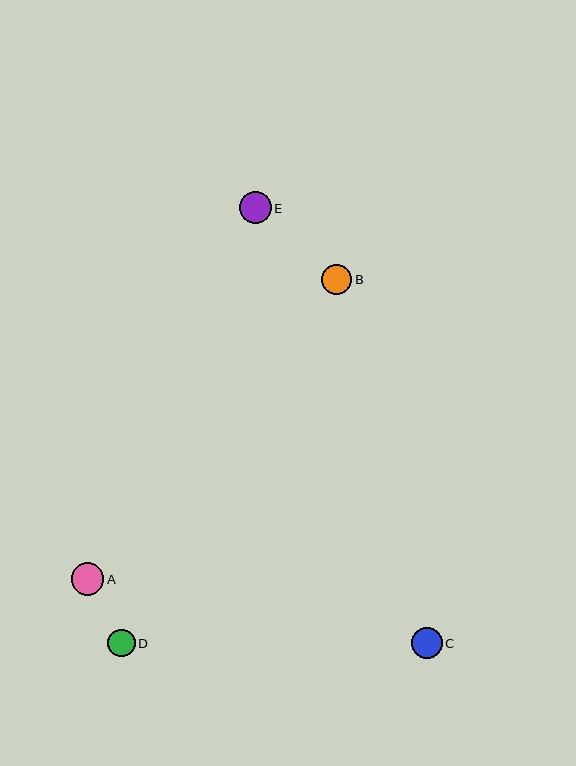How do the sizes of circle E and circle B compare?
Circle E and circle B are approximately the same size.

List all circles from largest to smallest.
From largest to smallest: A, E, C, B, D.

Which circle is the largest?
Circle A is the largest with a size of approximately 32 pixels.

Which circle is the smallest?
Circle D is the smallest with a size of approximately 28 pixels.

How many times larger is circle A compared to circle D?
Circle A is approximately 1.2 times the size of circle D.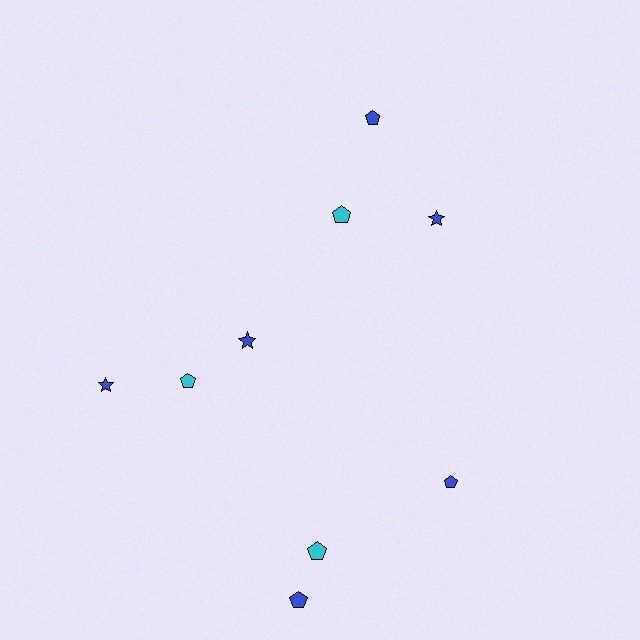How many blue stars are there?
There are 3 blue stars.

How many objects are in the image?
There are 9 objects.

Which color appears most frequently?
Blue, with 6 objects.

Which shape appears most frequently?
Pentagon, with 6 objects.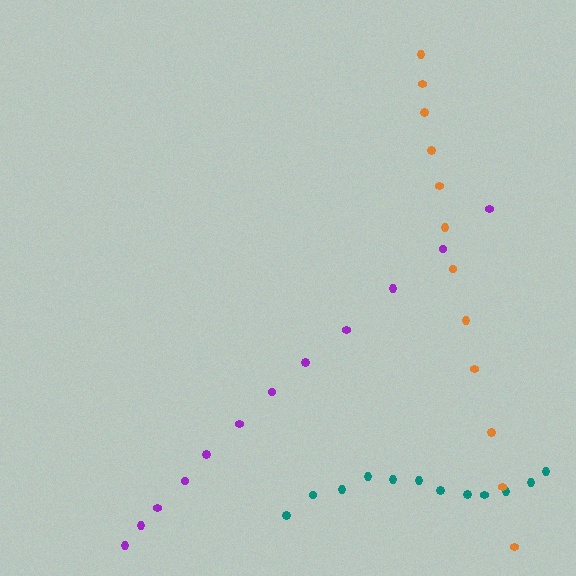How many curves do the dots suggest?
There are 3 distinct paths.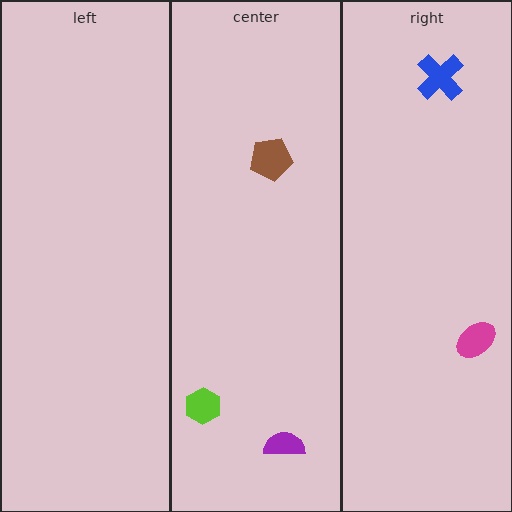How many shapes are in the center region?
3.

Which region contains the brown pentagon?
The center region.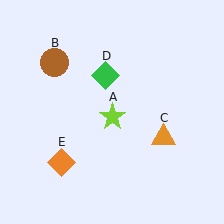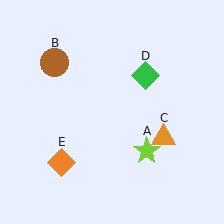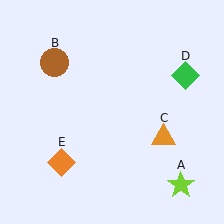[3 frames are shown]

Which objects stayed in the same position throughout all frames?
Brown circle (object B) and orange triangle (object C) and orange diamond (object E) remained stationary.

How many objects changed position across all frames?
2 objects changed position: lime star (object A), green diamond (object D).